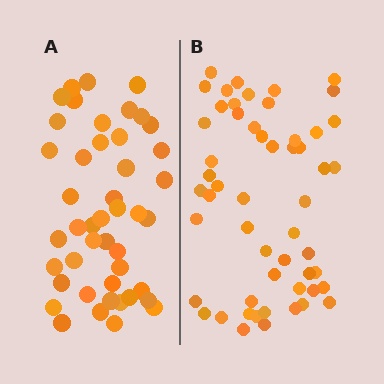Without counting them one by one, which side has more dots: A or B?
Region B (the right region) has more dots.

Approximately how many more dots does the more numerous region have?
Region B has roughly 8 or so more dots than region A.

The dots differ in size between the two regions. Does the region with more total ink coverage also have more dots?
No. Region A has more total ink coverage because its dots are larger, but region B actually contains more individual dots. Total area can be misleading — the number of items is what matters here.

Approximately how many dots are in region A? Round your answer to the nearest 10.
About 40 dots. (The exact count is 45, which rounds to 40.)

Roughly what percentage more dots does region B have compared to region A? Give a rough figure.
About 20% more.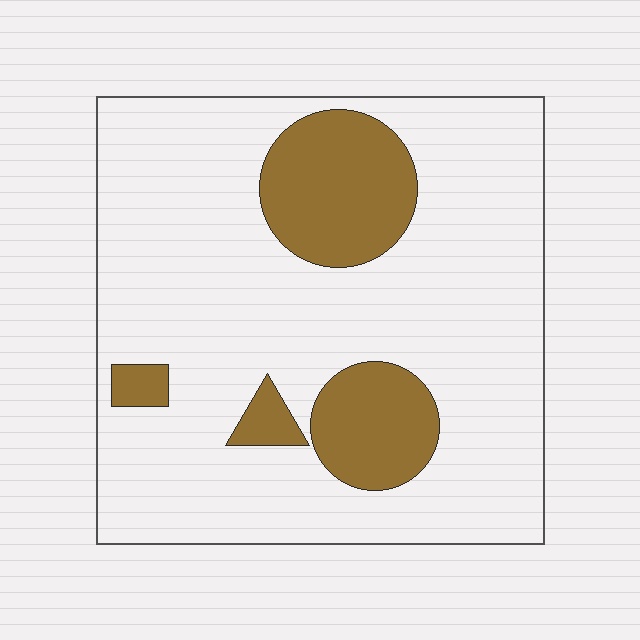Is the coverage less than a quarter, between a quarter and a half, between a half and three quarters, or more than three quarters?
Less than a quarter.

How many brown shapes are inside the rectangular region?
4.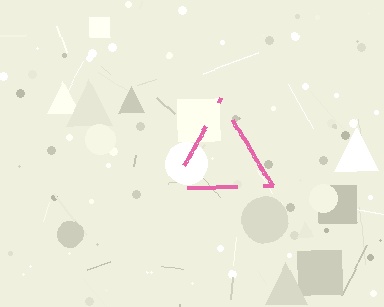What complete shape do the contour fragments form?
The contour fragments form a triangle.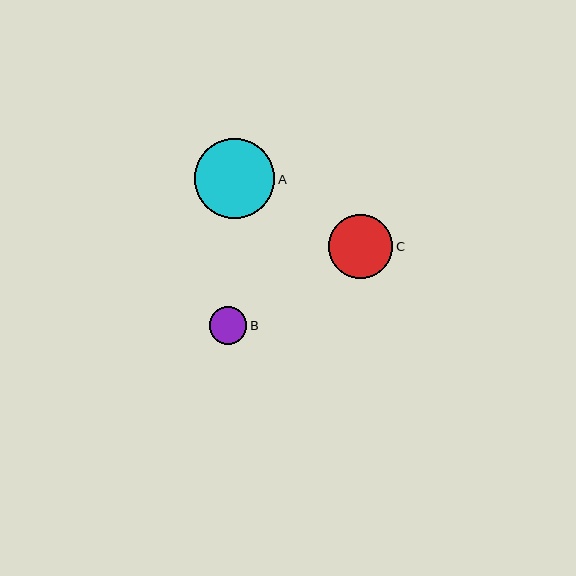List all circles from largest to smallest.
From largest to smallest: A, C, B.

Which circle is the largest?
Circle A is the largest with a size of approximately 81 pixels.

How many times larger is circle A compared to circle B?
Circle A is approximately 2.2 times the size of circle B.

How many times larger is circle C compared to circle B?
Circle C is approximately 1.7 times the size of circle B.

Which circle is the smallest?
Circle B is the smallest with a size of approximately 37 pixels.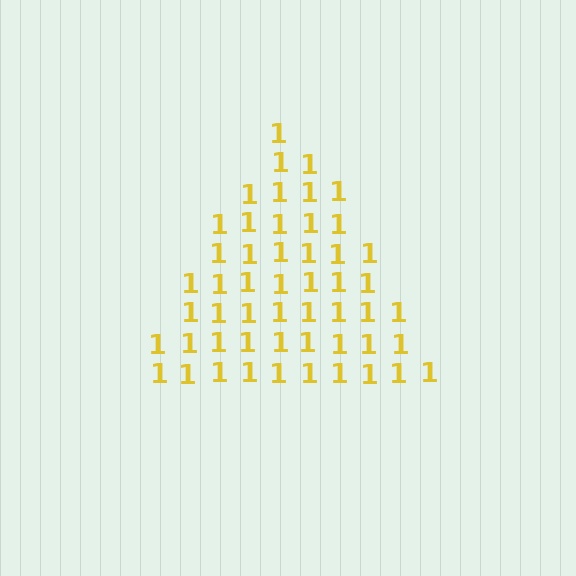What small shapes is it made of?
It is made of small digit 1's.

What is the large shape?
The large shape is a triangle.